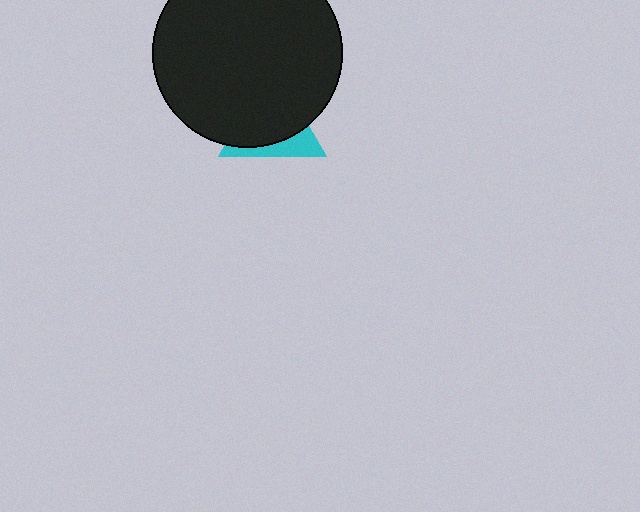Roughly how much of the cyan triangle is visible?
A small part of it is visible (roughly 31%).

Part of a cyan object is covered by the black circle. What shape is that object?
It is a triangle.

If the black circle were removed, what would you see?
You would see the complete cyan triangle.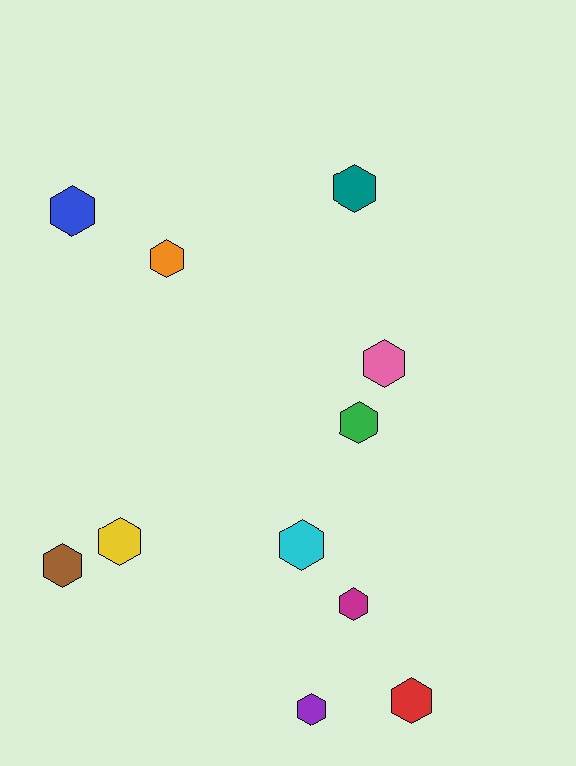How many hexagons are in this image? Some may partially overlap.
There are 11 hexagons.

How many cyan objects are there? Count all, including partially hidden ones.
There is 1 cyan object.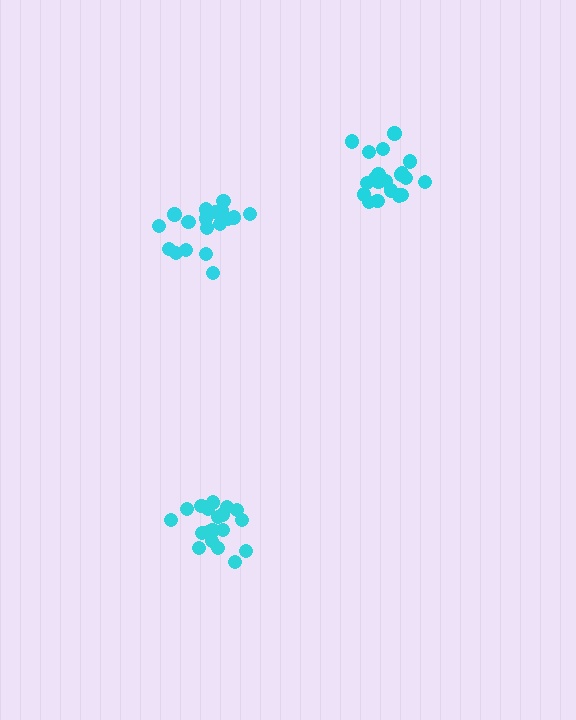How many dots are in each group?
Group 1: 18 dots, Group 2: 21 dots, Group 3: 20 dots (59 total).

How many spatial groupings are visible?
There are 3 spatial groupings.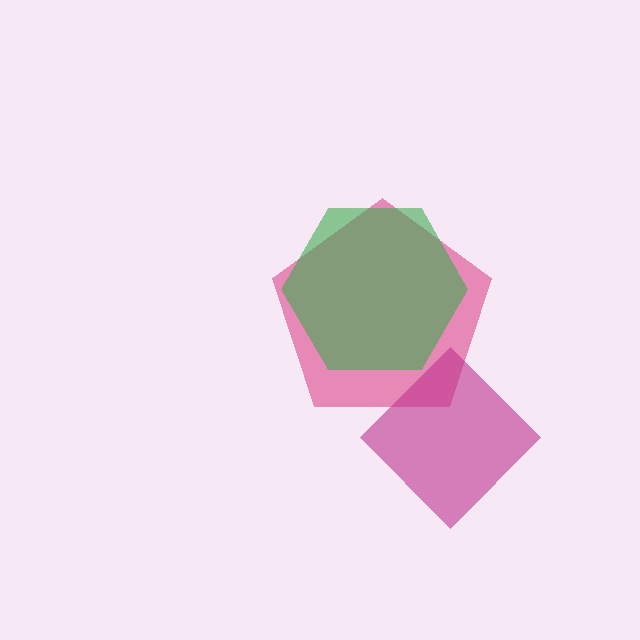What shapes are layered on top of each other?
The layered shapes are: a pink pentagon, a green hexagon, a magenta diamond.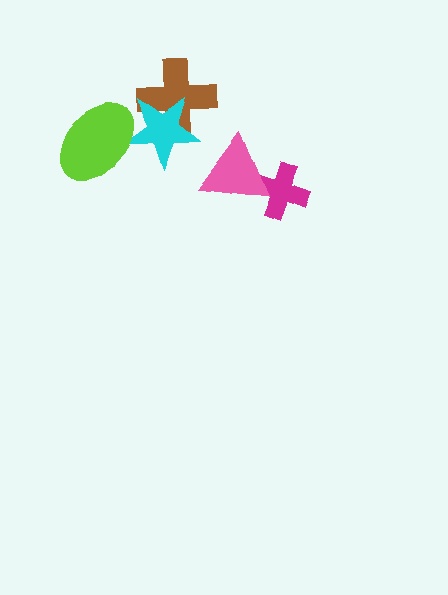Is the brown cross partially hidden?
Yes, it is partially covered by another shape.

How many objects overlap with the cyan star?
2 objects overlap with the cyan star.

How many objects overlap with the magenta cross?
1 object overlaps with the magenta cross.